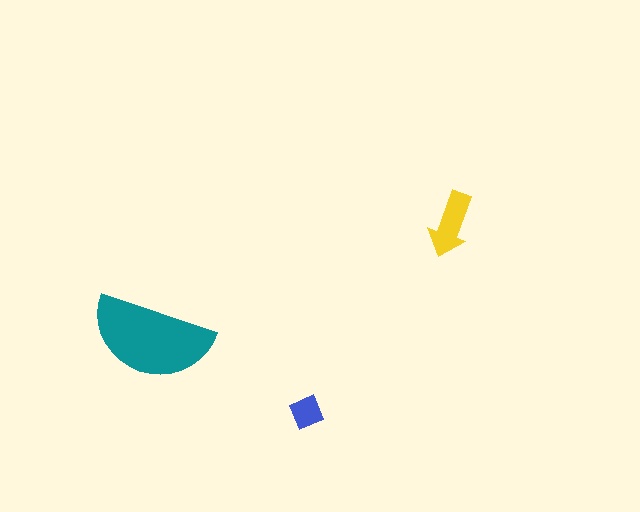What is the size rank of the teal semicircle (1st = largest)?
1st.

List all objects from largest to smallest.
The teal semicircle, the yellow arrow, the blue square.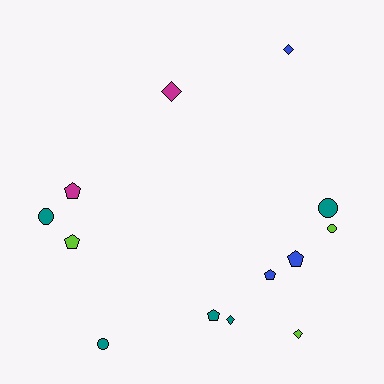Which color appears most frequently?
Teal, with 5 objects.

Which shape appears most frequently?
Pentagon, with 5 objects.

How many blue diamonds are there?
There is 1 blue diamond.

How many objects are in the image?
There are 13 objects.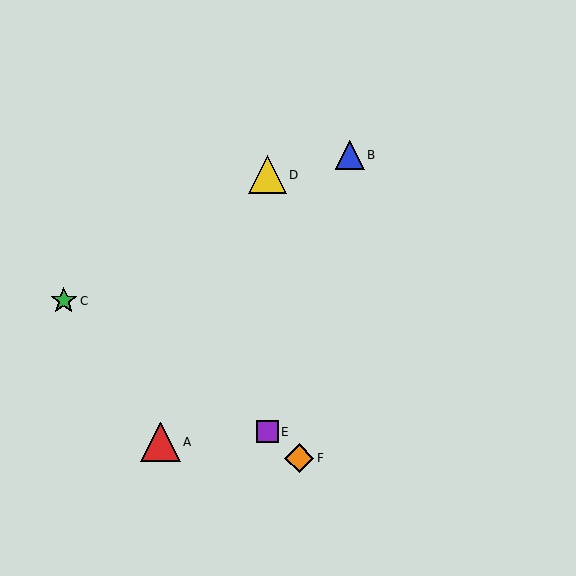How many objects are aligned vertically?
2 objects (D, E) are aligned vertically.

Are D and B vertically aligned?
No, D is at x≈267 and B is at x≈350.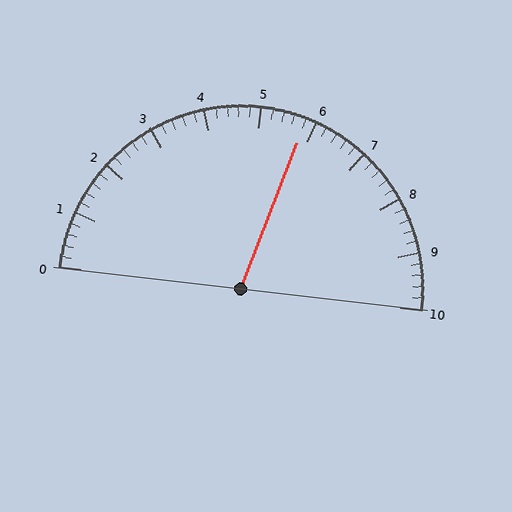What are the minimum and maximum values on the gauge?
The gauge ranges from 0 to 10.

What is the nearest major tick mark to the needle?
The nearest major tick mark is 6.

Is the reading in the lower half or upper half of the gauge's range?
The reading is in the upper half of the range (0 to 10).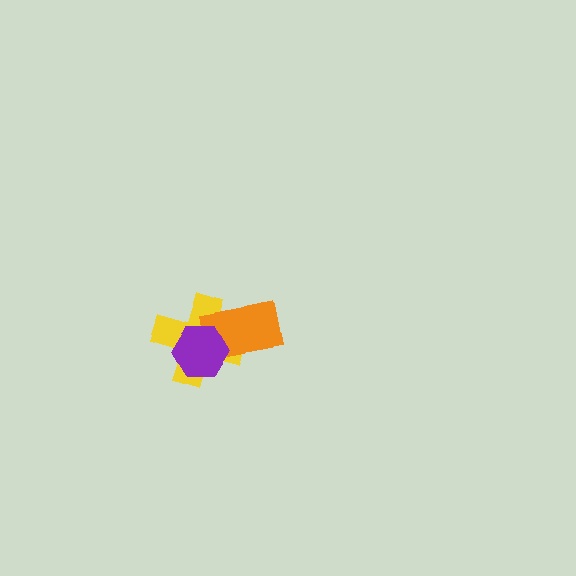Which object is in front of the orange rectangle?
The purple hexagon is in front of the orange rectangle.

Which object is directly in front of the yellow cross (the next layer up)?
The orange rectangle is directly in front of the yellow cross.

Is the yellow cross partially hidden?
Yes, it is partially covered by another shape.